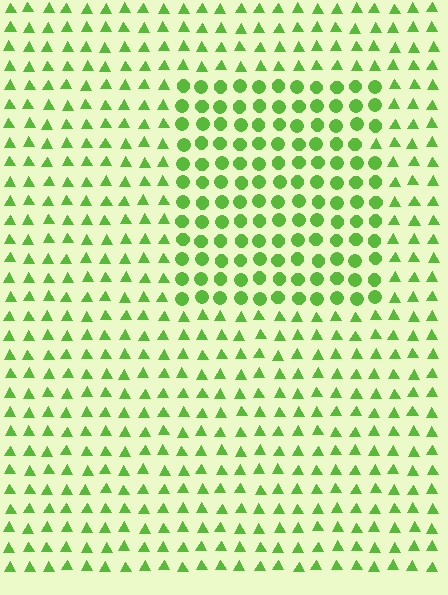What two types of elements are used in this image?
The image uses circles inside the rectangle region and triangles outside it.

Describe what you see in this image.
The image is filled with small lime elements arranged in a uniform grid. A rectangle-shaped region contains circles, while the surrounding area contains triangles. The boundary is defined purely by the change in element shape.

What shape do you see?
I see a rectangle.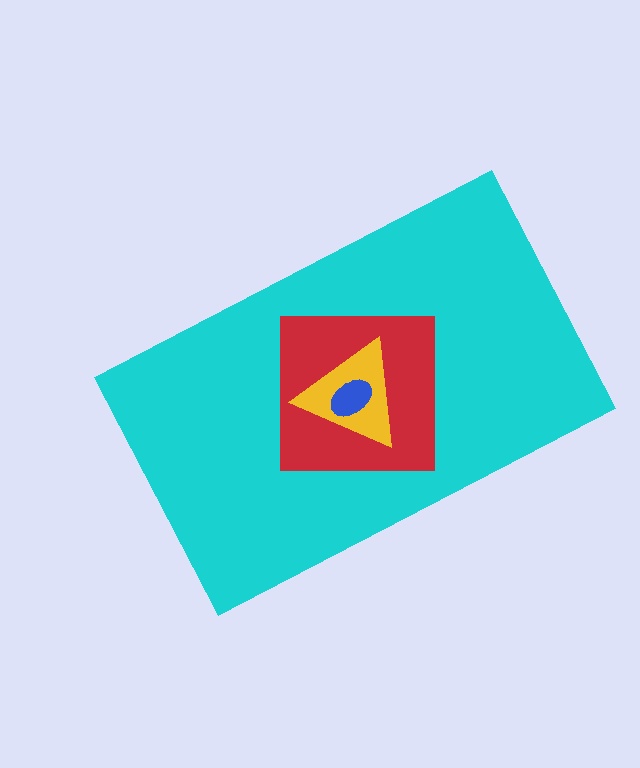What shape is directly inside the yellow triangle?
The blue ellipse.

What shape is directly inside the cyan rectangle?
The red square.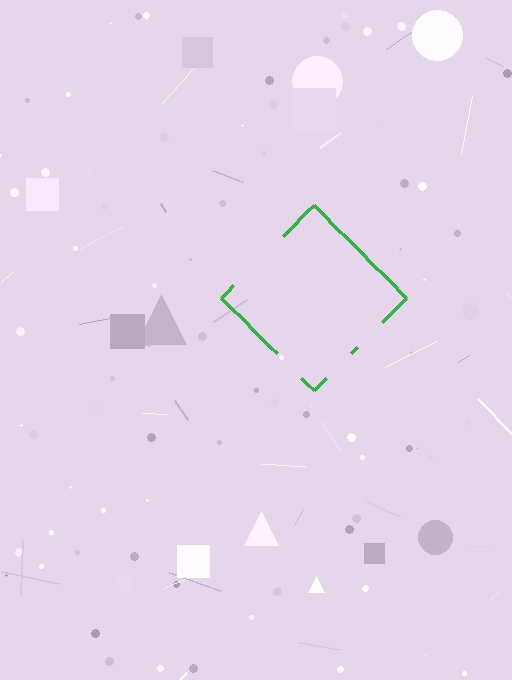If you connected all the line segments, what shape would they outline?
They would outline a diamond.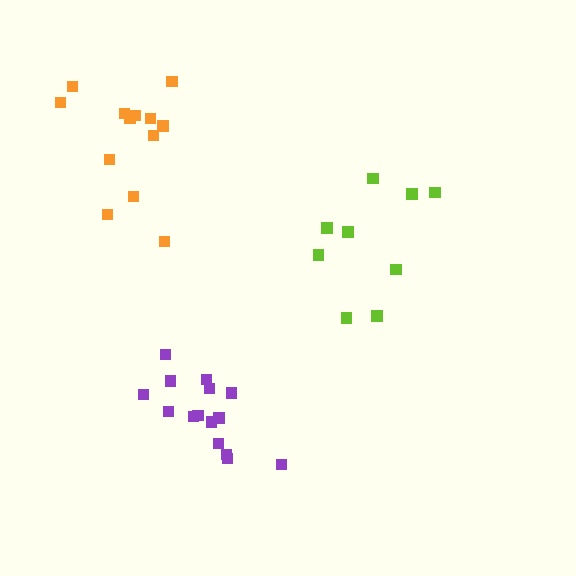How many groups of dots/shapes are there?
There are 3 groups.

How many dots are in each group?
Group 1: 13 dots, Group 2: 9 dots, Group 3: 15 dots (37 total).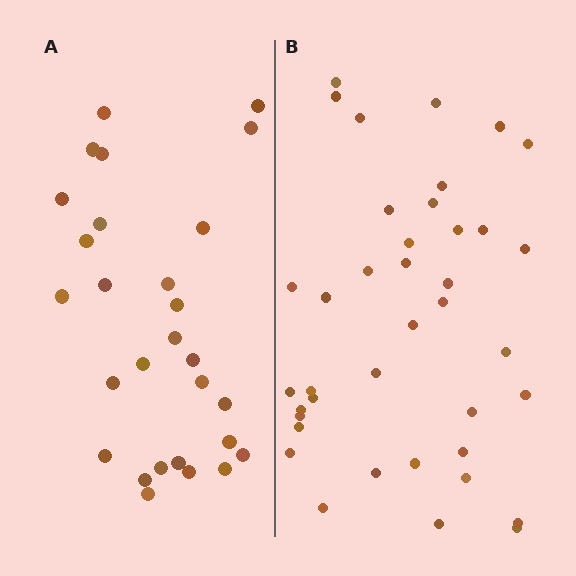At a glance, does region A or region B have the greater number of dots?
Region B (the right region) has more dots.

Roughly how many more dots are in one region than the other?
Region B has roughly 12 or so more dots than region A.